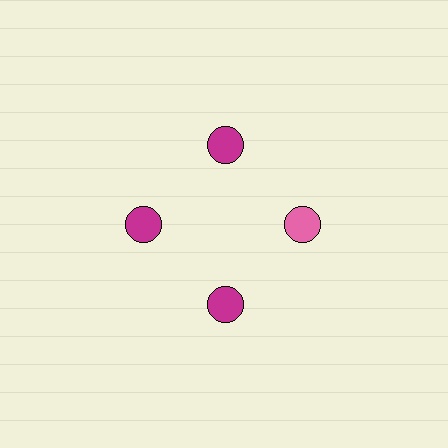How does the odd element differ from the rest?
It has a different color: pink instead of magenta.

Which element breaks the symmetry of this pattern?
The pink circle at roughly the 3 o'clock position breaks the symmetry. All other shapes are magenta circles.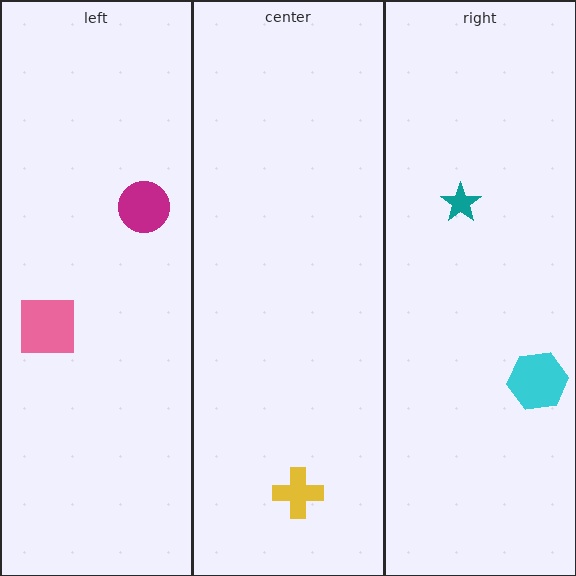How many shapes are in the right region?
2.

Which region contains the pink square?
The left region.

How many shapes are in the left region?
2.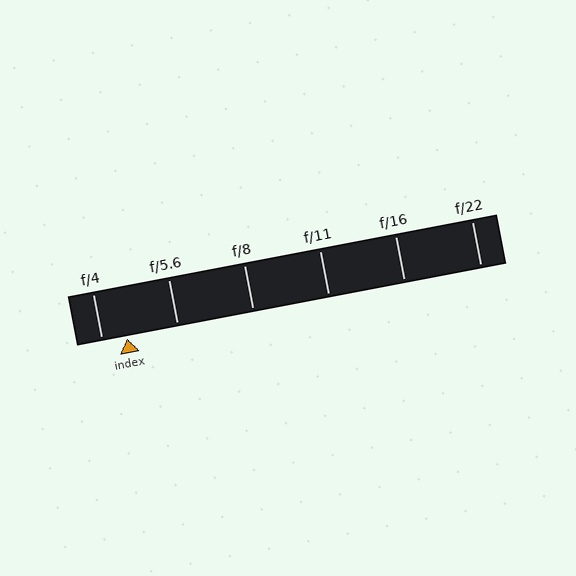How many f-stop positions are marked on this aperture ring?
There are 6 f-stop positions marked.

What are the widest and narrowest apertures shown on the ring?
The widest aperture shown is f/4 and the narrowest is f/22.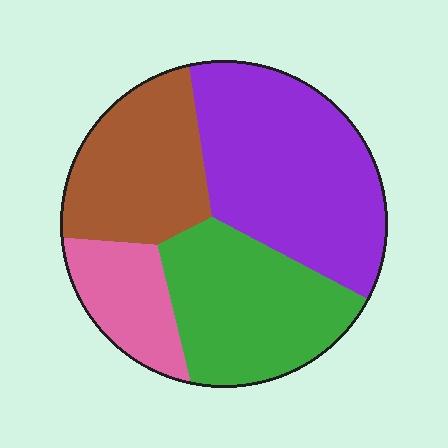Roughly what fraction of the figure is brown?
Brown covers 23% of the figure.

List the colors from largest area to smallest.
From largest to smallest: purple, green, brown, pink.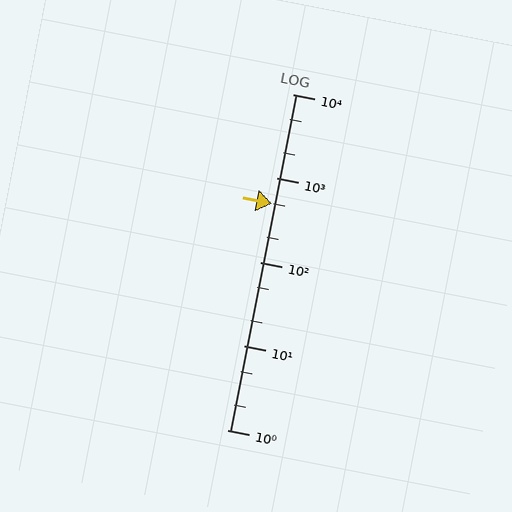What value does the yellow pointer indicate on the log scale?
The pointer indicates approximately 500.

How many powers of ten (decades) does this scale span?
The scale spans 4 decades, from 1 to 10000.